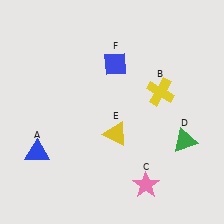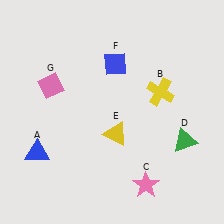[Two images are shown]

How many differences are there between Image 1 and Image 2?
There is 1 difference between the two images.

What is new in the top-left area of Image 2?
A pink diamond (G) was added in the top-left area of Image 2.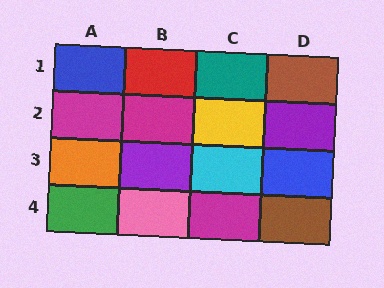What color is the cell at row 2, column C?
Yellow.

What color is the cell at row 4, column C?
Magenta.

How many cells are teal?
1 cell is teal.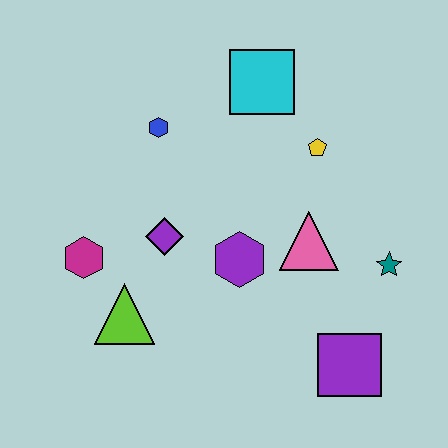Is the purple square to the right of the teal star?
No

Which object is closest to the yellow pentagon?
The cyan square is closest to the yellow pentagon.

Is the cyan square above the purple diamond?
Yes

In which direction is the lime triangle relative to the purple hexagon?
The lime triangle is to the left of the purple hexagon.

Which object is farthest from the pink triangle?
The magenta hexagon is farthest from the pink triangle.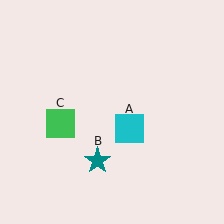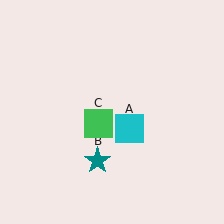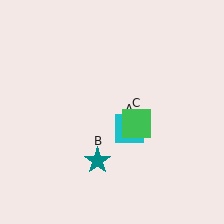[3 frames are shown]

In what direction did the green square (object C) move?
The green square (object C) moved right.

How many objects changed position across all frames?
1 object changed position: green square (object C).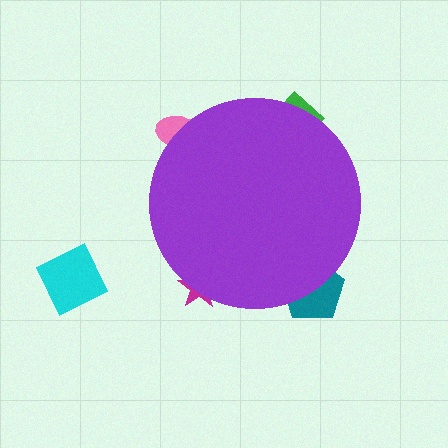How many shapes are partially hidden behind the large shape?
4 shapes are partially hidden.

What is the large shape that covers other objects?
A purple circle.